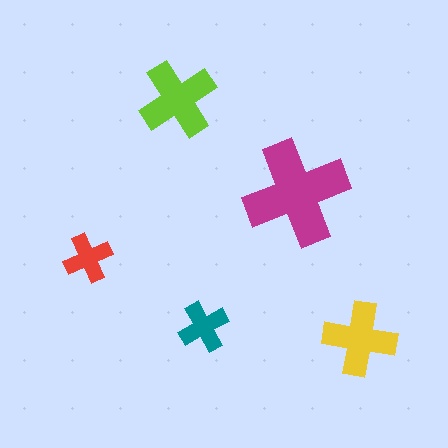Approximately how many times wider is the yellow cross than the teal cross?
About 1.5 times wider.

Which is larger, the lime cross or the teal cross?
The lime one.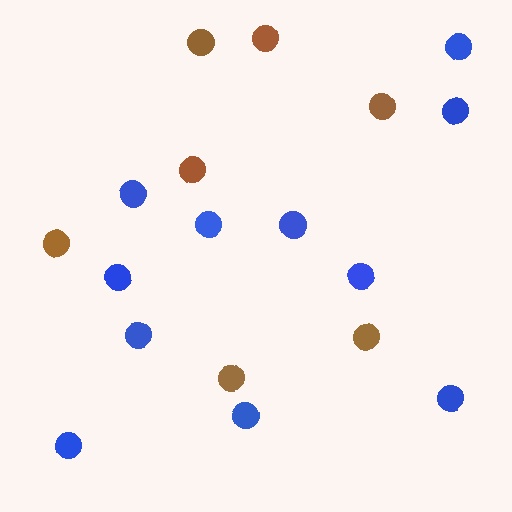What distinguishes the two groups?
There are 2 groups: one group of brown circles (7) and one group of blue circles (11).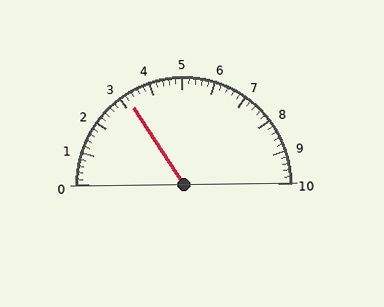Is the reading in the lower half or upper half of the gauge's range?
The reading is in the lower half of the range (0 to 10).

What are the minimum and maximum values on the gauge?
The gauge ranges from 0 to 10.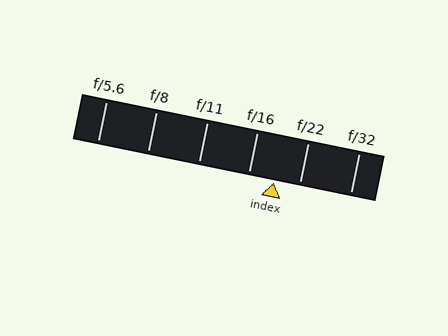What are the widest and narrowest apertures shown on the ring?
The widest aperture shown is f/5.6 and the narrowest is f/32.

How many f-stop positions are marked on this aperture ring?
There are 6 f-stop positions marked.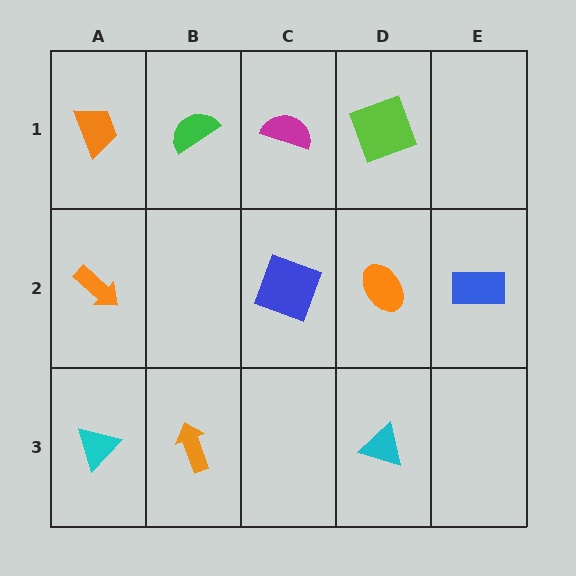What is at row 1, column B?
A green semicircle.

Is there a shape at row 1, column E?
No, that cell is empty.